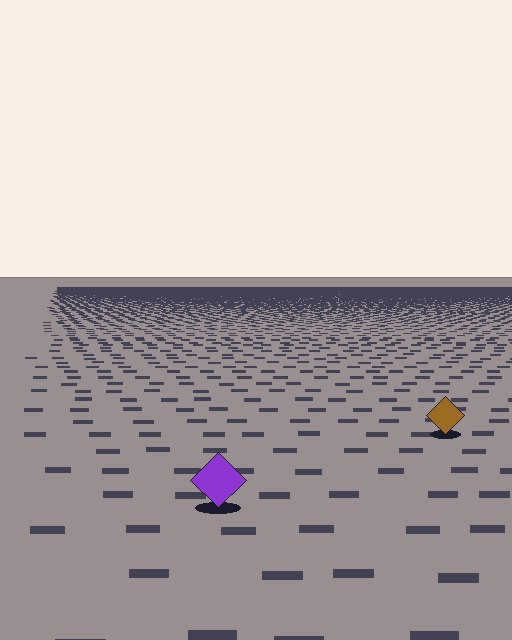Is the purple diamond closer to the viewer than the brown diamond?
Yes. The purple diamond is closer — you can tell from the texture gradient: the ground texture is coarser near it.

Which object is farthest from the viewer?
The brown diamond is farthest from the viewer. It appears smaller and the ground texture around it is denser.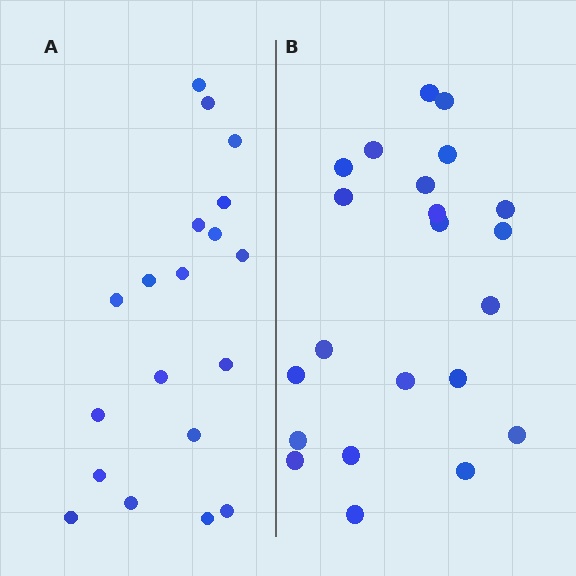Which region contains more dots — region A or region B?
Region B (the right region) has more dots.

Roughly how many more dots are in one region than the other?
Region B has just a few more — roughly 2 or 3 more dots than region A.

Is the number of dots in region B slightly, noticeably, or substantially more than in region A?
Region B has only slightly more — the two regions are fairly close. The ratio is roughly 1.2 to 1.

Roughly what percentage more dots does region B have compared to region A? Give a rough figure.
About 15% more.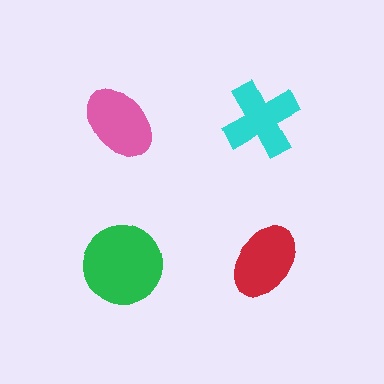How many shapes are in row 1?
2 shapes.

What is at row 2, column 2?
A red ellipse.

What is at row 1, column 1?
A pink ellipse.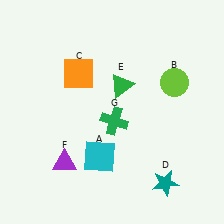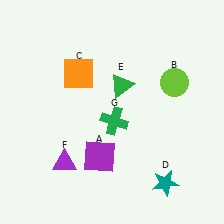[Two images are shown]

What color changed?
The square (A) changed from cyan in Image 1 to purple in Image 2.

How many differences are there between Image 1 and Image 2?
There is 1 difference between the two images.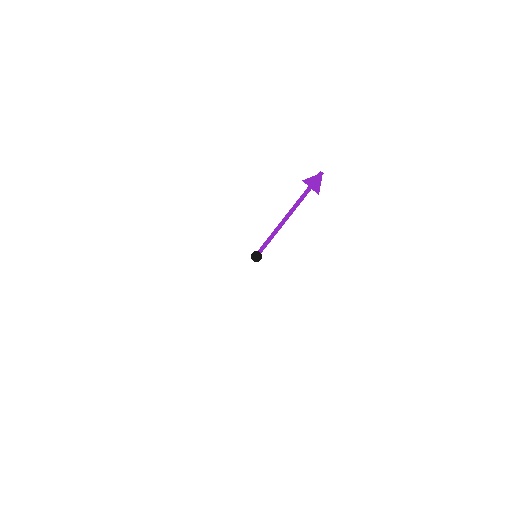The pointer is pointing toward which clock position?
Roughly 1 o'clock.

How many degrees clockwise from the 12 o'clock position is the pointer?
Approximately 38 degrees.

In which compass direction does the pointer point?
Northeast.